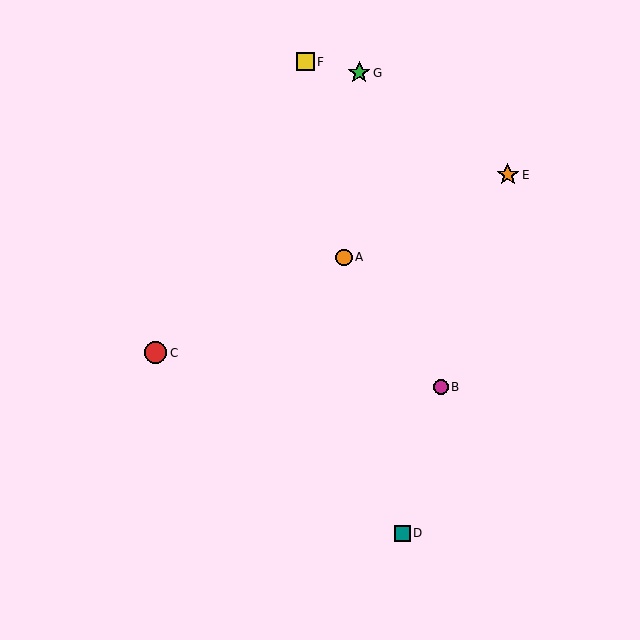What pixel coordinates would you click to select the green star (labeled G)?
Click at (359, 73) to select the green star G.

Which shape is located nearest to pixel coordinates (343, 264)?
The orange circle (labeled A) at (344, 257) is nearest to that location.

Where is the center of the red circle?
The center of the red circle is at (156, 353).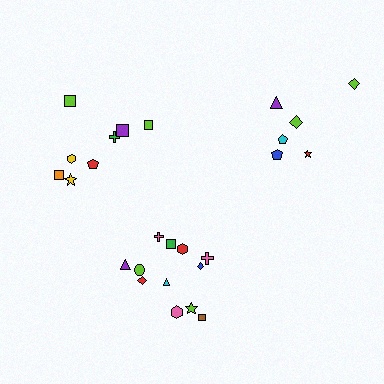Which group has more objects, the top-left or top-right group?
The top-left group.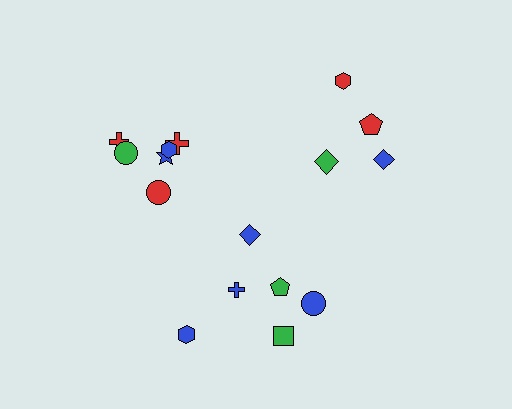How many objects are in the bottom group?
There are 6 objects.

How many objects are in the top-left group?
There are 6 objects.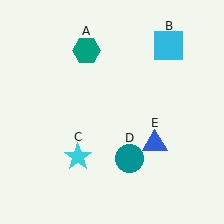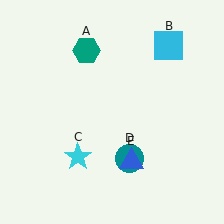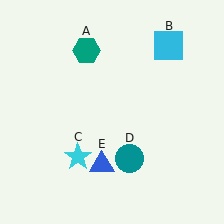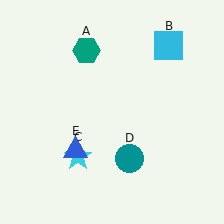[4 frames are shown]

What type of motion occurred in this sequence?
The blue triangle (object E) rotated clockwise around the center of the scene.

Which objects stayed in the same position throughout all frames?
Teal hexagon (object A) and cyan square (object B) and cyan star (object C) and teal circle (object D) remained stationary.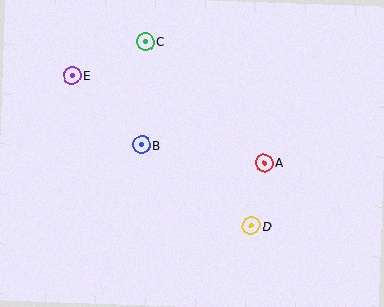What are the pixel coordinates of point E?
Point E is at (72, 75).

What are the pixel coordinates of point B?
Point B is at (142, 145).